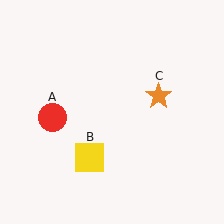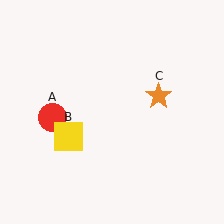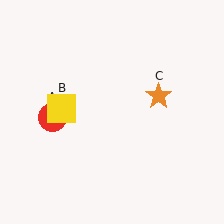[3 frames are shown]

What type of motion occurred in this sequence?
The yellow square (object B) rotated clockwise around the center of the scene.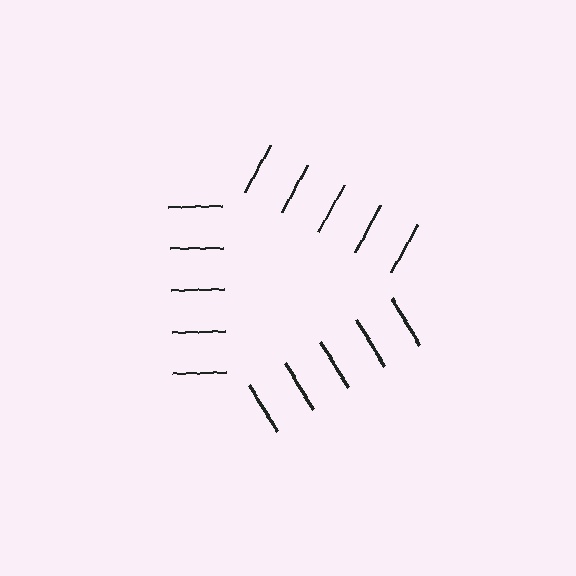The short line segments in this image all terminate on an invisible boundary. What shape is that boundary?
An illusory triangle — the line segments terminate on its edges but no continuous stroke is drawn.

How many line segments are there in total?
15 — 5 along each of the 3 edges.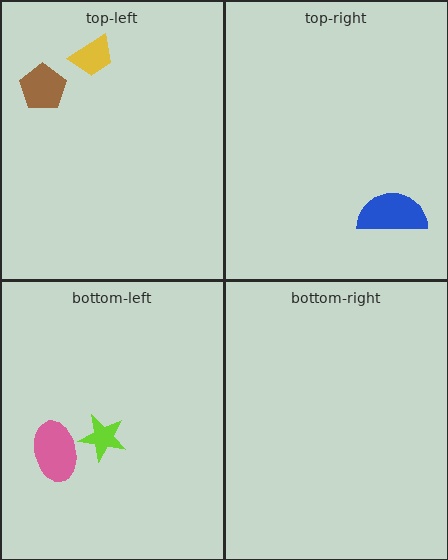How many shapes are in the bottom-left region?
2.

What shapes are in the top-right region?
The blue semicircle.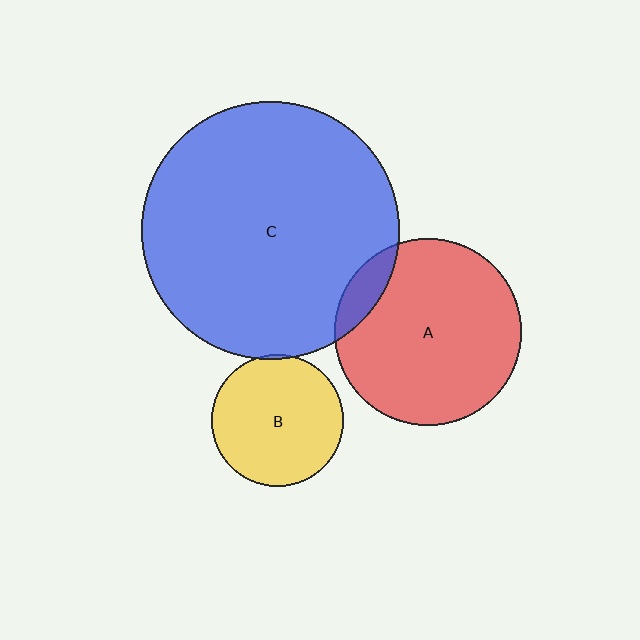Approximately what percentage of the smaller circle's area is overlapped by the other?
Approximately 10%.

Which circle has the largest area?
Circle C (blue).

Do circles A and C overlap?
Yes.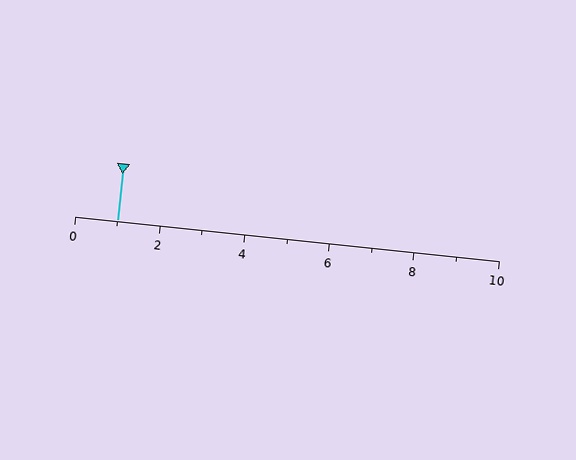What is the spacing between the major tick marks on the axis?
The major ticks are spaced 2 apart.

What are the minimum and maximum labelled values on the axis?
The axis runs from 0 to 10.